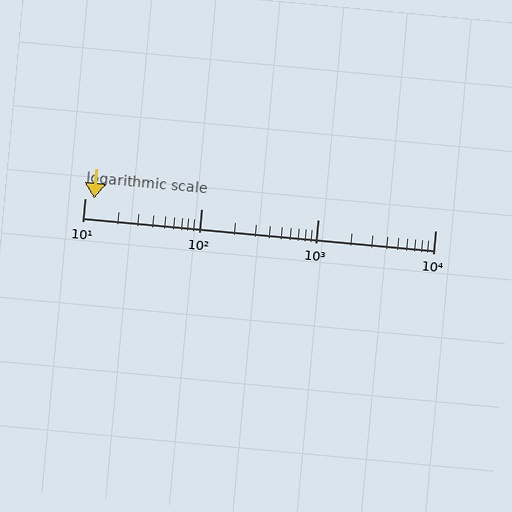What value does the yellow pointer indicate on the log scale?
The pointer indicates approximately 12.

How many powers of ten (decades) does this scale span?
The scale spans 3 decades, from 10 to 10000.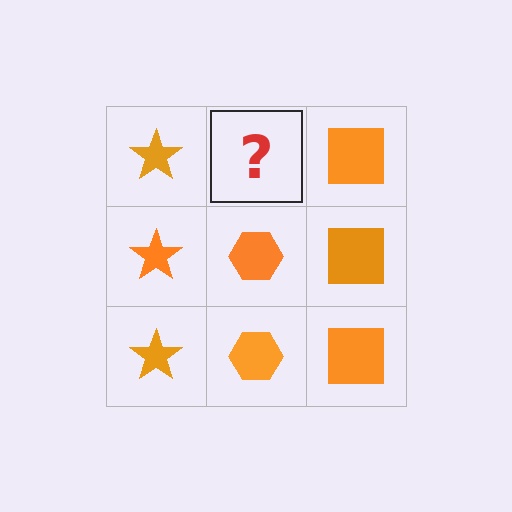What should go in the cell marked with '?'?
The missing cell should contain an orange hexagon.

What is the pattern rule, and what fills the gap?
The rule is that each column has a consistent shape. The gap should be filled with an orange hexagon.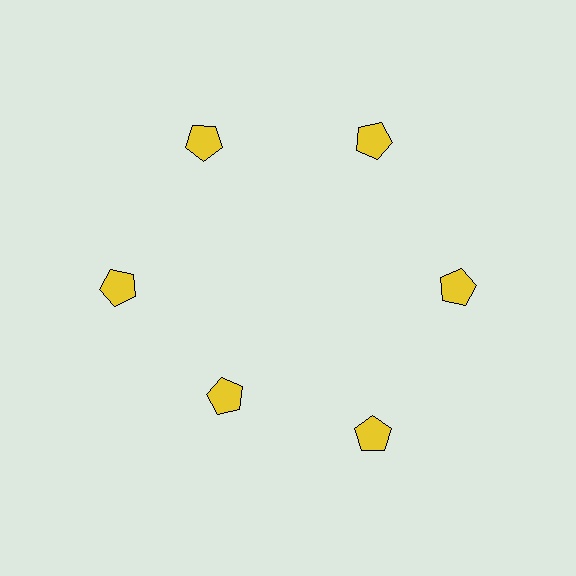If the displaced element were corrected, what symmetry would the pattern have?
It would have 6-fold rotational symmetry — the pattern would map onto itself every 60 degrees.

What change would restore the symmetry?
The symmetry would be restored by moving it outward, back onto the ring so that all 6 pentagons sit at equal angles and equal distance from the center.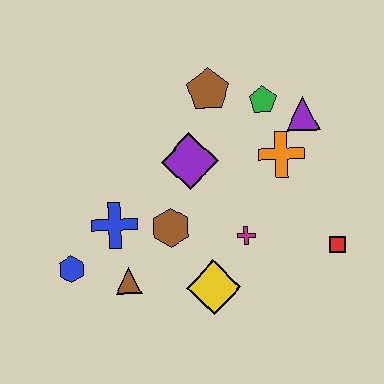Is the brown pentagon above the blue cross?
Yes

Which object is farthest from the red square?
The blue hexagon is farthest from the red square.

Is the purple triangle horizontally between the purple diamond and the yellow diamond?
No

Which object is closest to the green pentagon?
The purple triangle is closest to the green pentagon.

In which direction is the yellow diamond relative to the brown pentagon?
The yellow diamond is below the brown pentagon.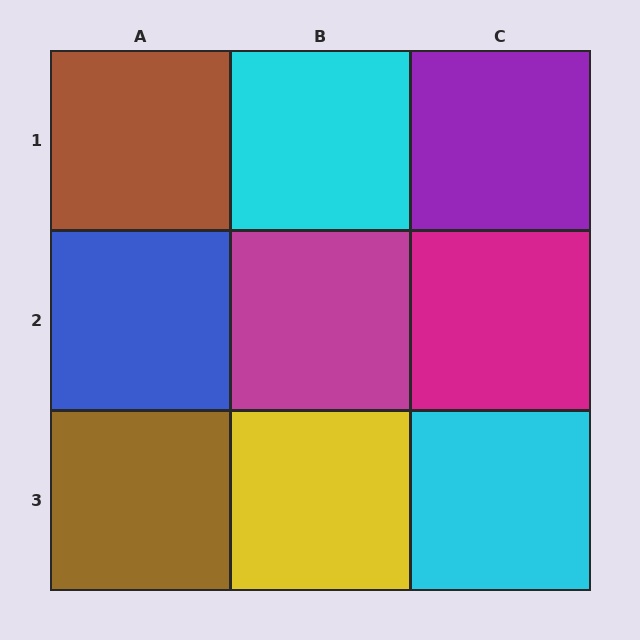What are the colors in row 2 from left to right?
Blue, magenta, magenta.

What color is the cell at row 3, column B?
Yellow.